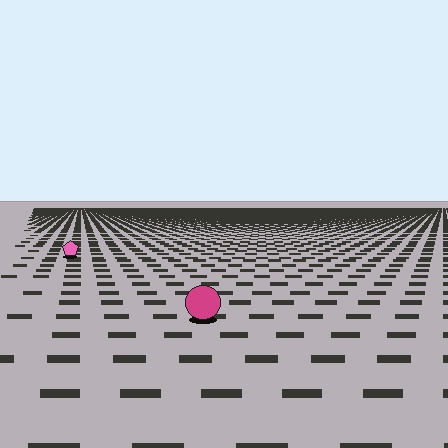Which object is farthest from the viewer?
The pink pentagon is farthest from the viewer. It appears smaller and the ground texture around it is denser.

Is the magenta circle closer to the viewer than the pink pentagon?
Yes. The magenta circle is closer — you can tell from the texture gradient: the ground texture is coarser near it.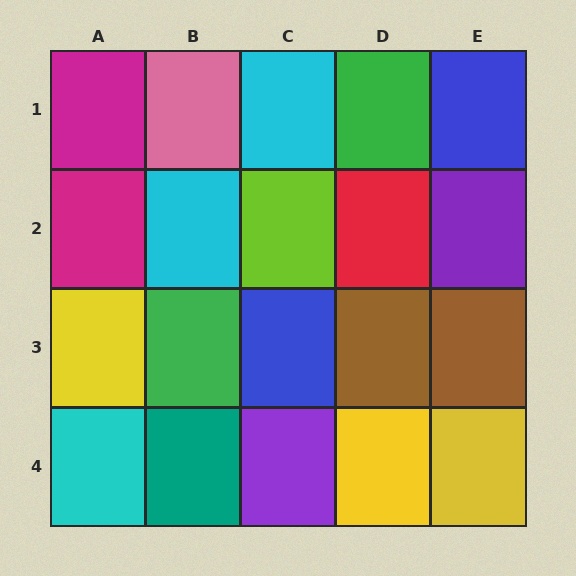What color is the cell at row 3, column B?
Green.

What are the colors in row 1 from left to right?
Magenta, pink, cyan, green, blue.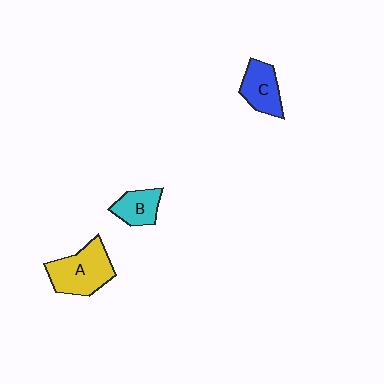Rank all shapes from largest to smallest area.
From largest to smallest: A (yellow), C (blue), B (cyan).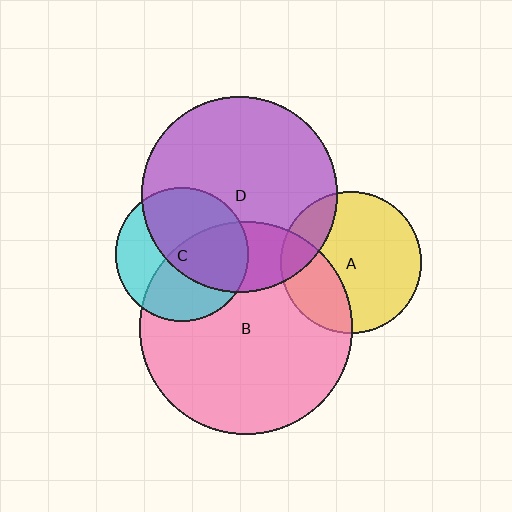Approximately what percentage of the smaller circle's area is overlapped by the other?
Approximately 50%.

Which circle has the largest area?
Circle B (pink).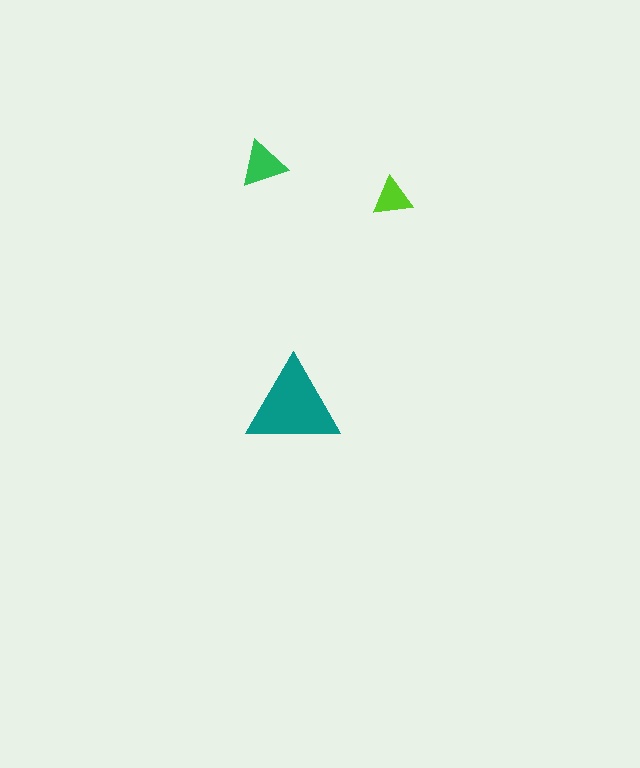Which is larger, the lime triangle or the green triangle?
The green one.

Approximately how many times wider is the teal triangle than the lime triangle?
About 2.5 times wider.